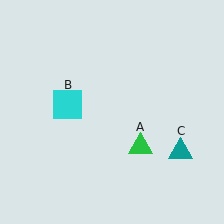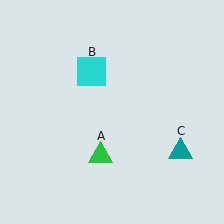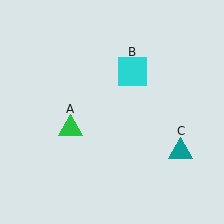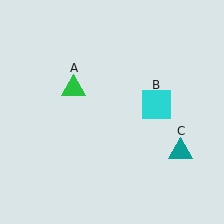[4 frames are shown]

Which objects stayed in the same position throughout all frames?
Teal triangle (object C) remained stationary.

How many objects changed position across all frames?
2 objects changed position: green triangle (object A), cyan square (object B).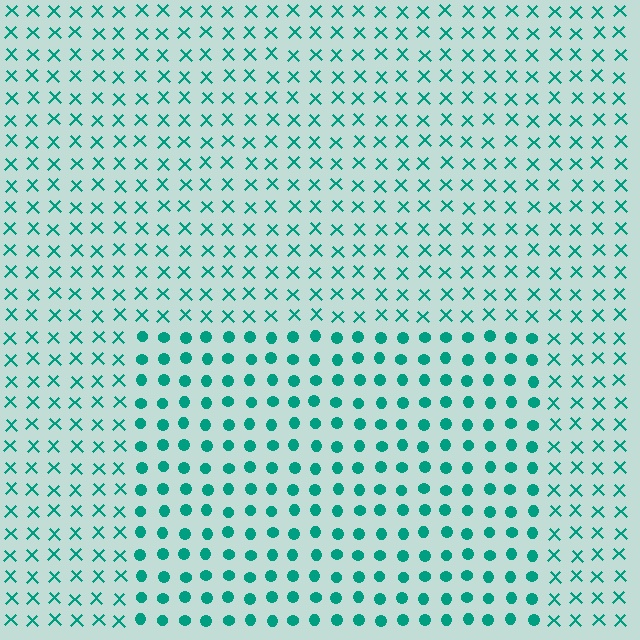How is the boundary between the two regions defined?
The boundary is defined by a change in element shape: circles inside vs. X marks outside. All elements share the same color and spacing.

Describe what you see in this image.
The image is filled with small teal elements arranged in a uniform grid. A rectangle-shaped region contains circles, while the surrounding area contains X marks. The boundary is defined purely by the change in element shape.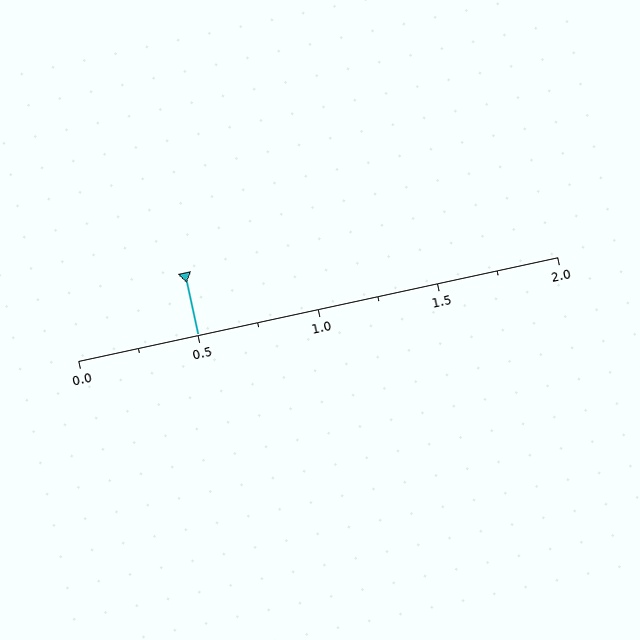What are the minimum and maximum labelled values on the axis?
The axis runs from 0.0 to 2.0.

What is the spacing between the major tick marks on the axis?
The major ticks are spaced 0.5 apart.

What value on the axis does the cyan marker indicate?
The marker indicates approximately 0.5.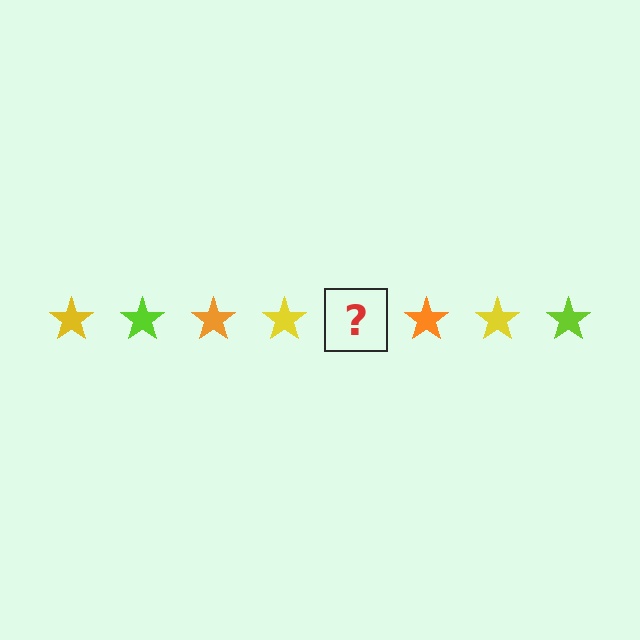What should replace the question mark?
The question mark should be replaced with a lime star.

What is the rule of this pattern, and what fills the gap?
The rule is that the pattern cycles through yellow, lime, orange stars. The gap should be filled with a lime star.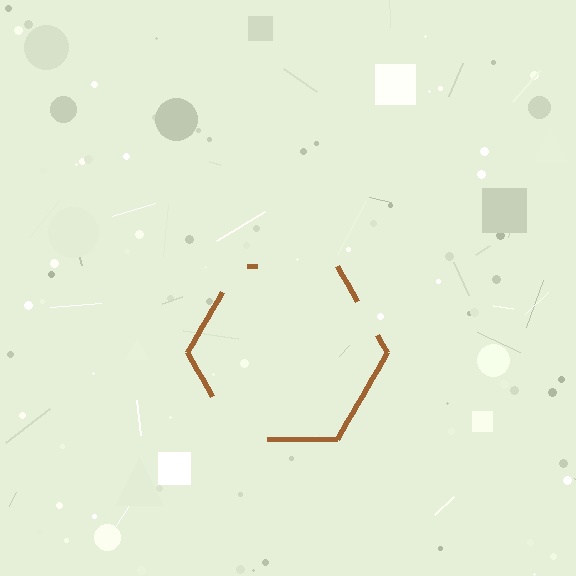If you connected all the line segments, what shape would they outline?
They would outline a hexagon.